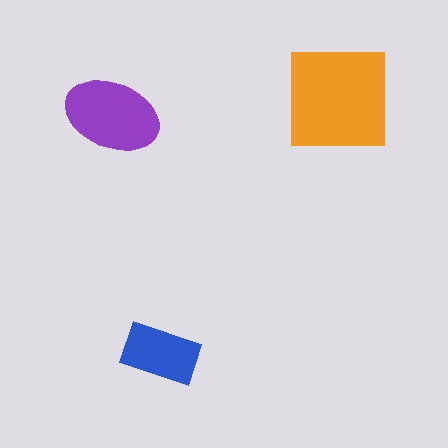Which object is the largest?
The orange square.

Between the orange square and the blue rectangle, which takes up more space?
The orange square.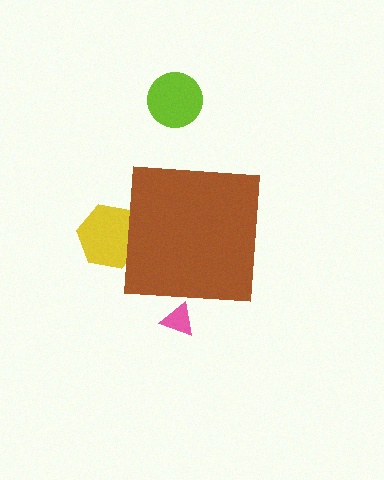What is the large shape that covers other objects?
A brown square.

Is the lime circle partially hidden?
No, the lime circle is fully visible.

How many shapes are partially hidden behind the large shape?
2 shapes are partially hidden.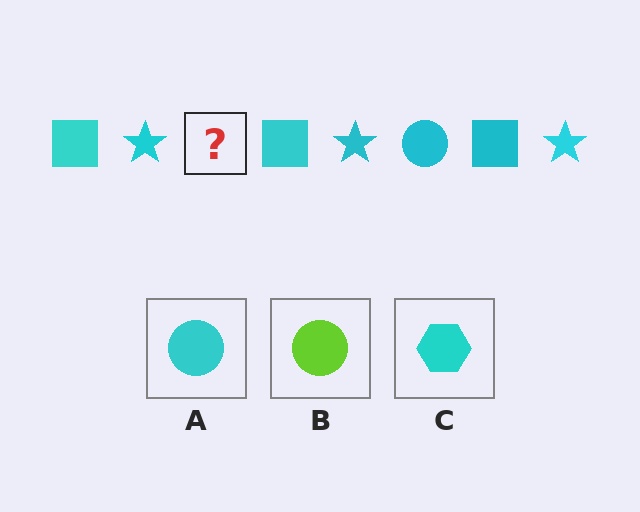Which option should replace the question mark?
Option A.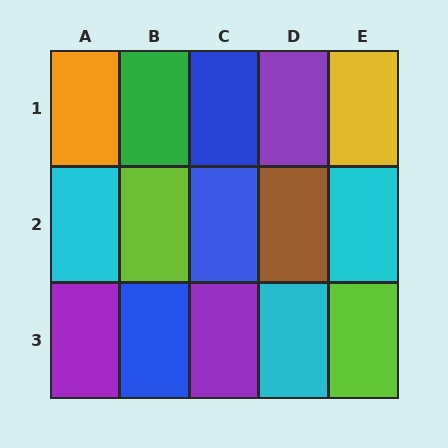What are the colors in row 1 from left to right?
Orange, green, blue, purple, yellow.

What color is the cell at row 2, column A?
Cyan.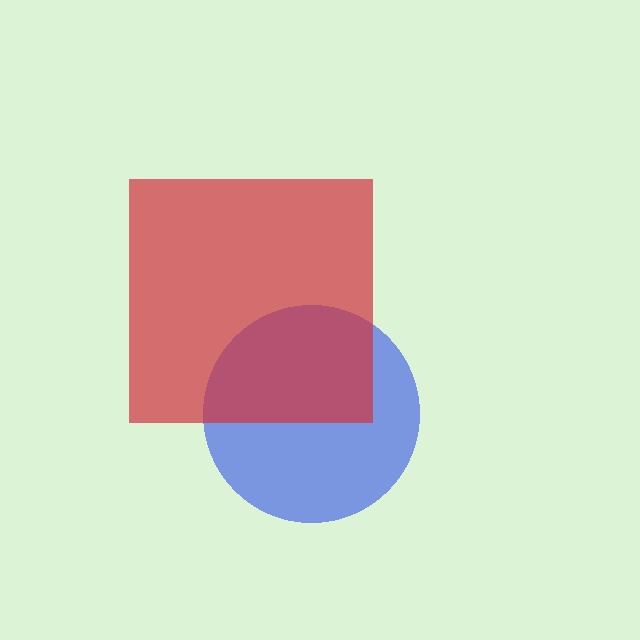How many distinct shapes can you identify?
There are 2 distinct shapes: a blue circle, a red square.